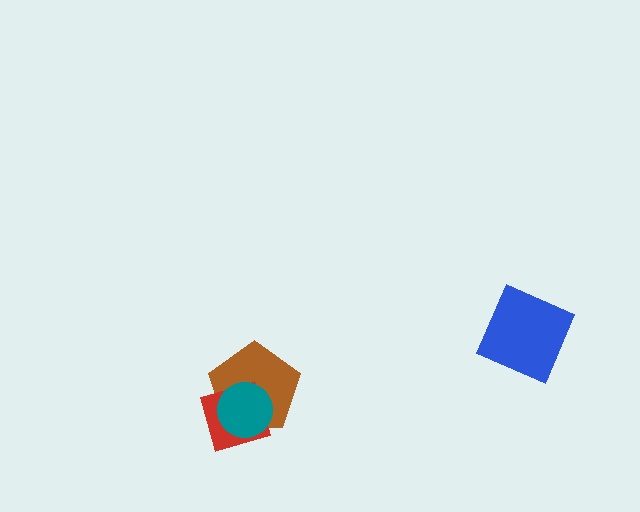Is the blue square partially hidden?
No, no other shape covers it.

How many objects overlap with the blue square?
0 objects overlap with the blue square.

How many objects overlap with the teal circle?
2 objects overlap with the teal circle.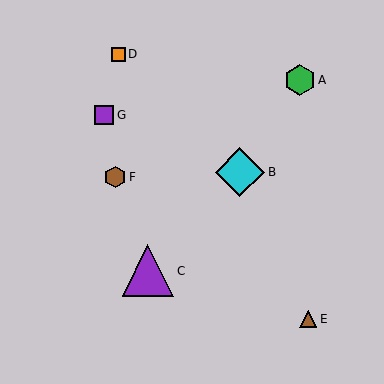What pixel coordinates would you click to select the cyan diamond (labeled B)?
Click at (240, 172) to select the cyan diamond B.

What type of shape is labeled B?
Shape B is a cyan diamond.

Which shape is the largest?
The purple triangle (labeled C) is the largest.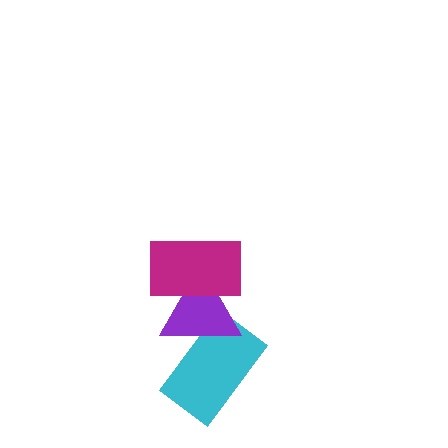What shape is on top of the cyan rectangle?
The purple triangle is on top of the cyan rectangle.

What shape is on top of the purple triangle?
The magenta rectangle is on top of the purple triangle.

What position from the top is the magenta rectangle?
The magenta rectangle is 1st from the top.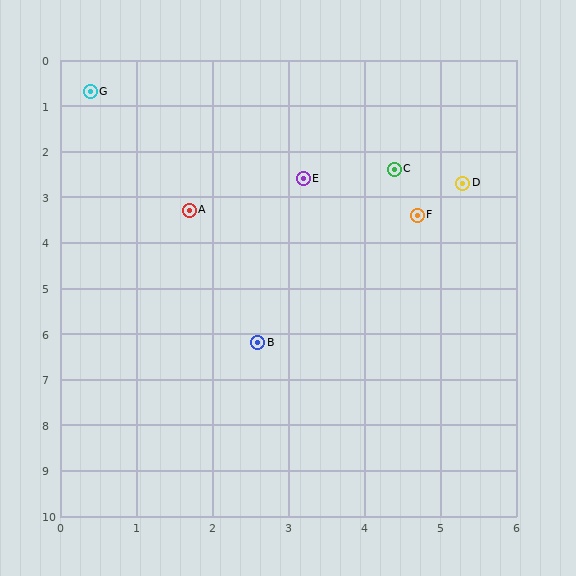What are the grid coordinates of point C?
Point C is at approximately (4.4, 2.4).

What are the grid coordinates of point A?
Point A is at approximately (1.7, 3.3).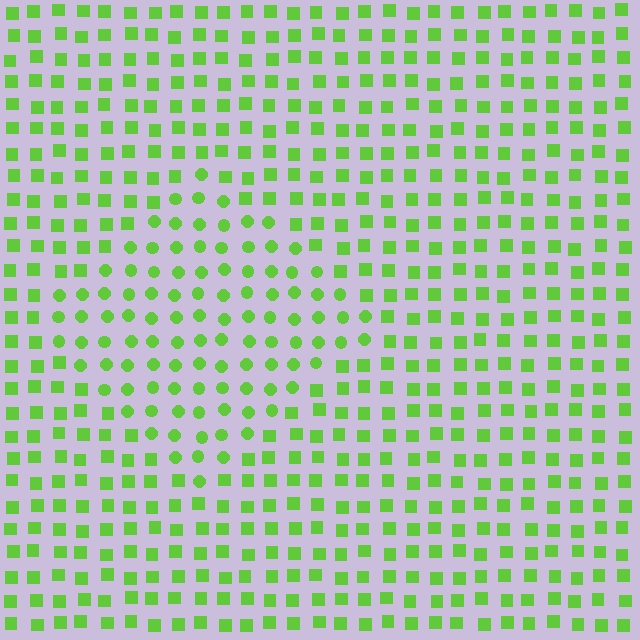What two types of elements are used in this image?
The image uses circles inside the diamond region and squares outside it.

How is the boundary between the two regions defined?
The boundary is defined by a change in element shape: circles inside vs. squares outside. All elements share the same color and spacing.